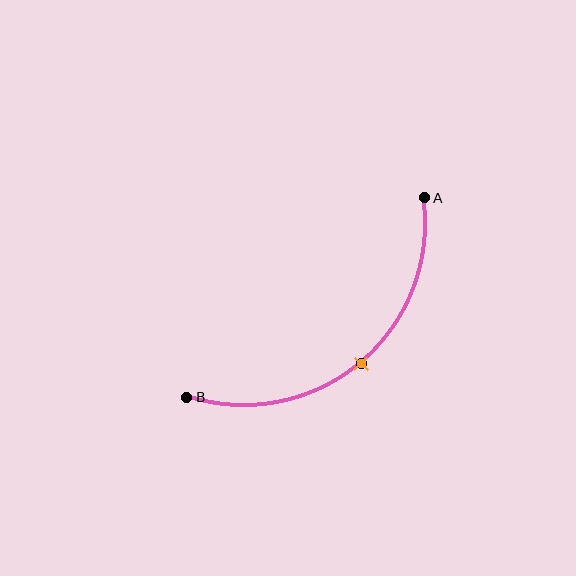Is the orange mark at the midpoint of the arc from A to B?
Yes. The orange mark lies on the arc at equal arc-length from both A and B — it is the arc midpoint.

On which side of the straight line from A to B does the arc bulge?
The arc bulges below and to the right of the straight line connecting A and B.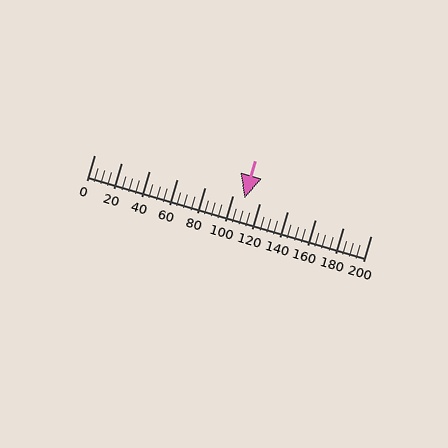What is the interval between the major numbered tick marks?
The major tick marks are spaced 20 units apart.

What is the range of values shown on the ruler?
The ruler shows values from 0 to 200.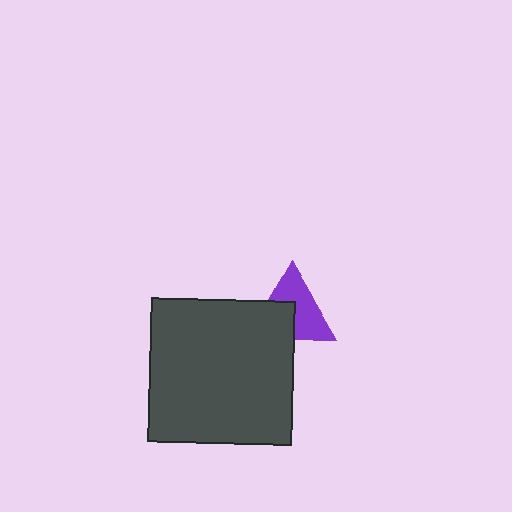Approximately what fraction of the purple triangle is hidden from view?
Roughly 42% of the purple triangle is hidden behind the dark gray square.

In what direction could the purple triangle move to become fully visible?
The purple triangle could move toward the upper-right. That would shift it out from behind the dark gray square entirely.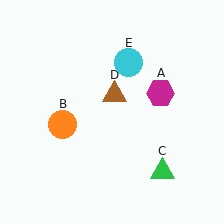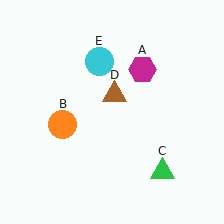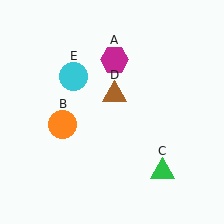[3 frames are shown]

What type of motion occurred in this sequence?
The magenta hexagon (object A), cyan circle (object E) rotated counterclockwise around the center of the scene.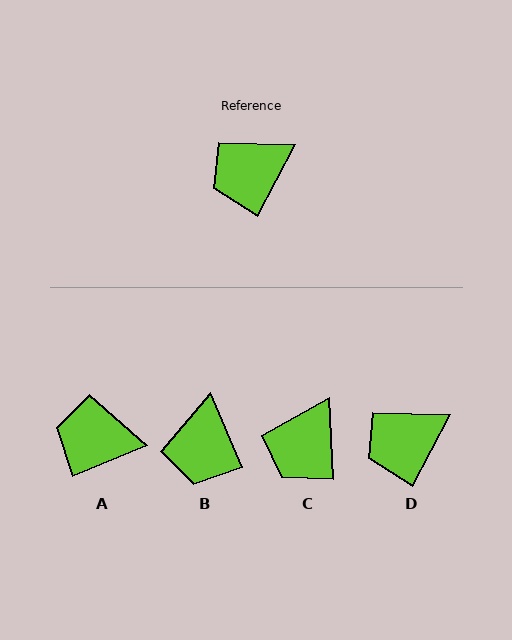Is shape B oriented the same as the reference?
No, it is off by about 51 degrees.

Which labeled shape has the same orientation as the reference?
D.